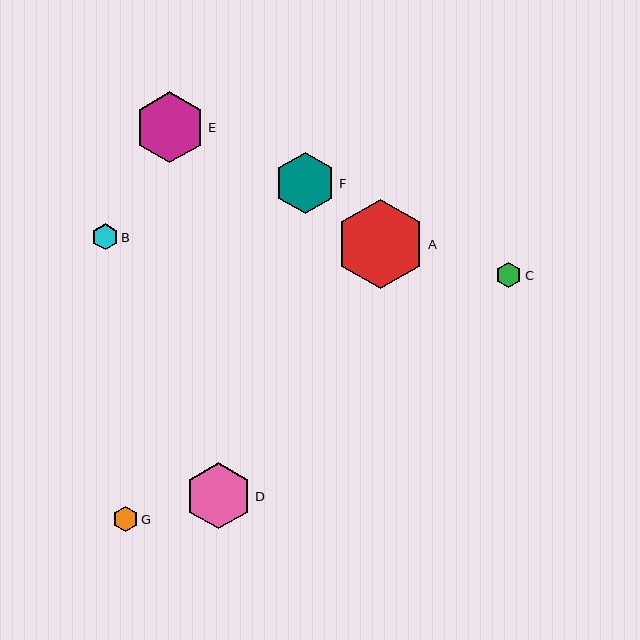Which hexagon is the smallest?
Hexagon G is the smallest with a size of approximately 25 pixels.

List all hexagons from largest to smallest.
From largest to smallest: A, E, D, F, B, C, G.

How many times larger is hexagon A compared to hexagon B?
Hexagon A is approximately 3.4 times the size of hexagon B.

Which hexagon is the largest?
Hexagon A is the largest with a size of approximately 90 pixels.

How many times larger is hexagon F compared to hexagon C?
Hexagon F is approximately 2.4 times the size of hexagon C.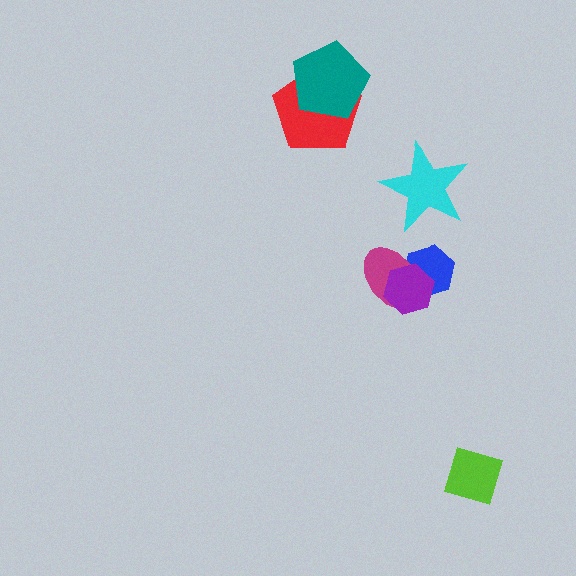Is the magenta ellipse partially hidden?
Yes, it is partially covered by another shape.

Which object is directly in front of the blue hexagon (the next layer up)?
The magenta ellipse is directly in front of the blue hexagon.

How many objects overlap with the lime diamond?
0 objects overlap with the lime diamond.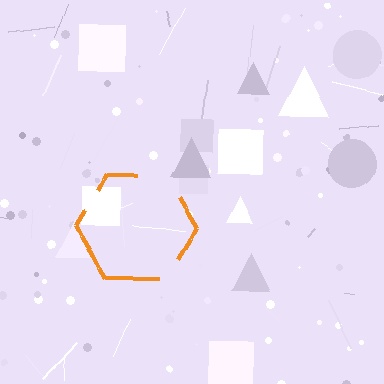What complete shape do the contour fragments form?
The contour fragments form a hexagon.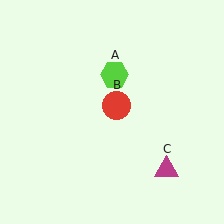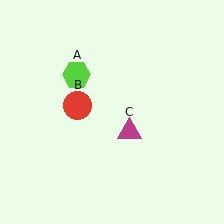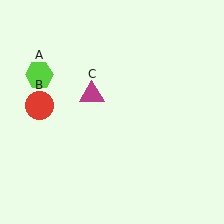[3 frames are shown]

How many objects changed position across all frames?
3 objects changed position: lime hexagon (object A), red circle (object B), magenta triangle (object C).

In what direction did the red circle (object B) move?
The red circle (object B) moved left.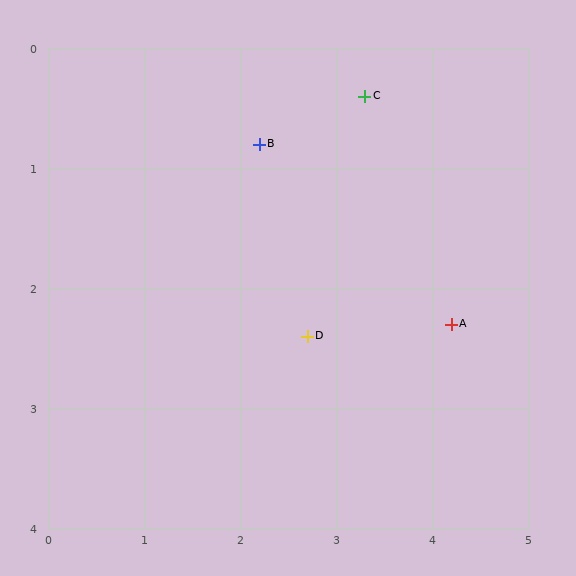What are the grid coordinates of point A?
Point A is at approximately (4.2, 2.3).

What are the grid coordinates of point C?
Point C is at approximately (3.3, 0.4).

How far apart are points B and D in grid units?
Points B and D are about 1.7 grid units apart.